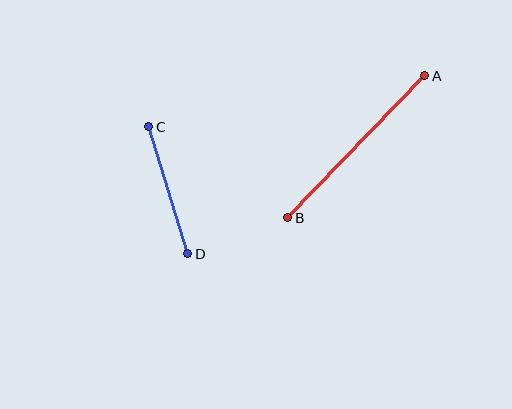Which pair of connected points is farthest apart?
Points A and B are farthest apart.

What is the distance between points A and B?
The distance is approximately 198 pixels.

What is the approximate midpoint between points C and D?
The midpoint is at approximately (168, 190) pixels.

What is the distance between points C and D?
The distance is approximately 133 pixels.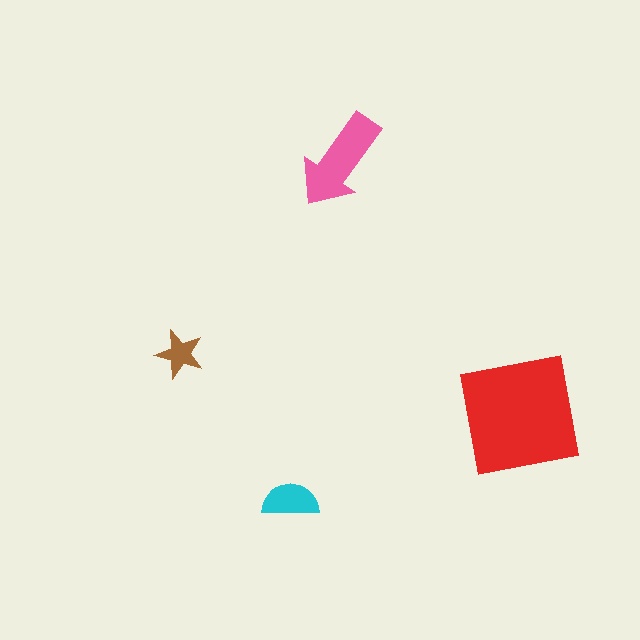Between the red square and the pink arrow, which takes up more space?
The red square.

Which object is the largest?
The red square.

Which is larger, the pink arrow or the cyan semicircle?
The pink arrow.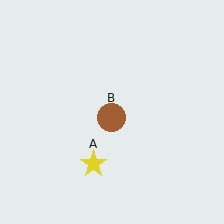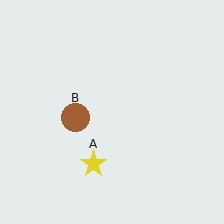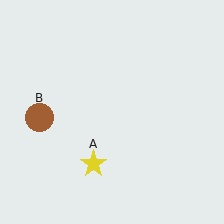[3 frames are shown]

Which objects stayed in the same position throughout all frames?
Yellow star (object A) remained stationary.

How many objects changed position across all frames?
1 object changed position: brown circle (object B).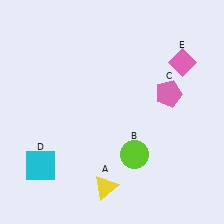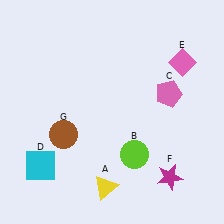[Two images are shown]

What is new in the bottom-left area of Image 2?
A brown circle (G) was added in the bottom-left area of Image 2.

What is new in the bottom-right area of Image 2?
A magenta star (F) was added in the bottom-right area of Image 2.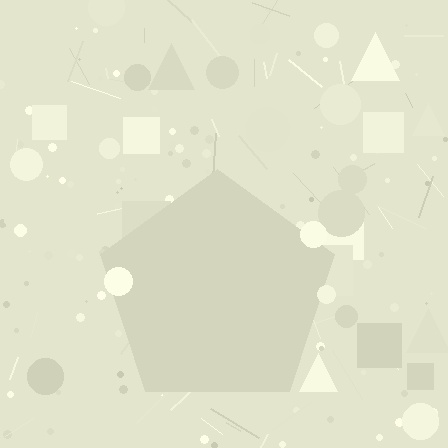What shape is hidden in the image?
A pentagon is hidden in the image.